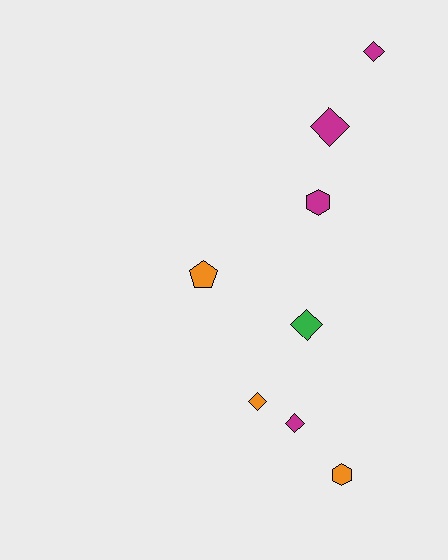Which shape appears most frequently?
Diamond, with 5 objects.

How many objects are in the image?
There are 8 objects.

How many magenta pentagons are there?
There are no magenta pentagons.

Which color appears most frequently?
Magenta, with 4 objects.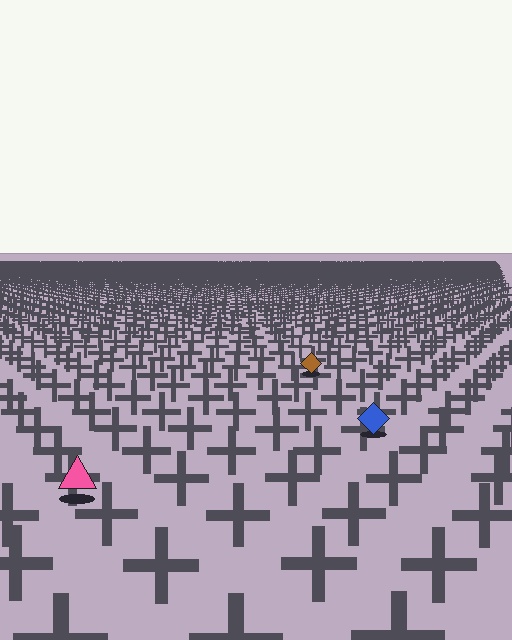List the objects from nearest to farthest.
From nearest to farthest: the pink triangle, the blue diamond, the brown diamond.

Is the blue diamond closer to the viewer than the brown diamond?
Yes. The blue diamond is closer — you can tell from the texture gradient: the ground texture is coarser near it.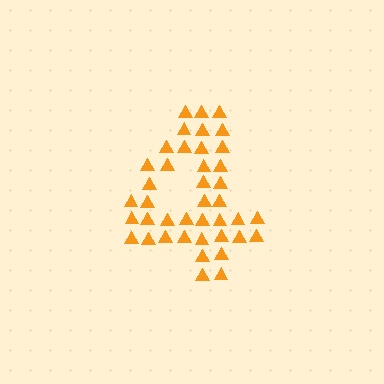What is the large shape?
The large shape is the digit 4.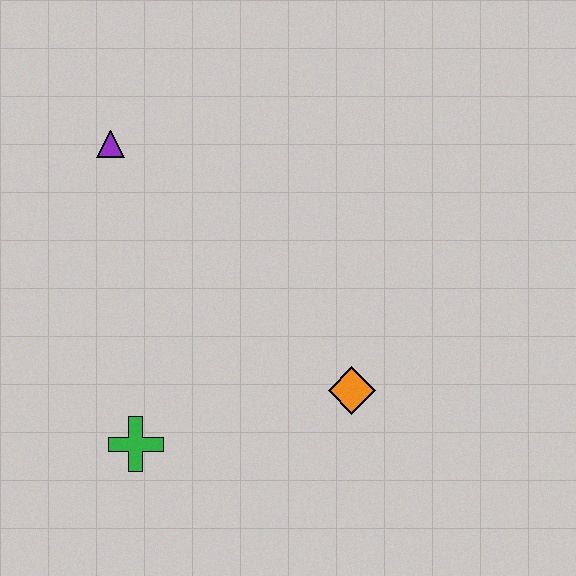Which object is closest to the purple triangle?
The green cross is closest to the purple triangle.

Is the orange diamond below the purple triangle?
Yes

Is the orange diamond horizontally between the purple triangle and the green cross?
No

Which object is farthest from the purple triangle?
The orange diamond is farthest from the purple triangle.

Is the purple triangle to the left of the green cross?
Yes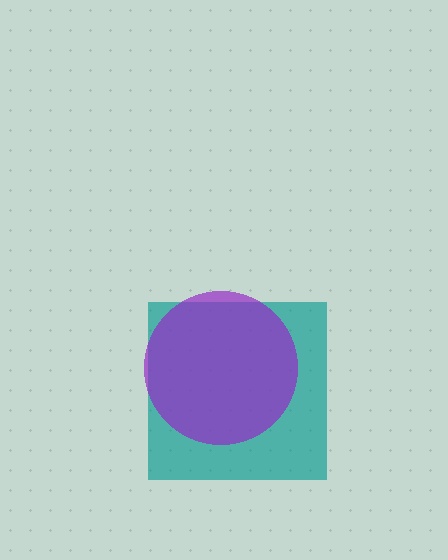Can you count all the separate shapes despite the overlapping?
Yes, there are 2 separate shapes.